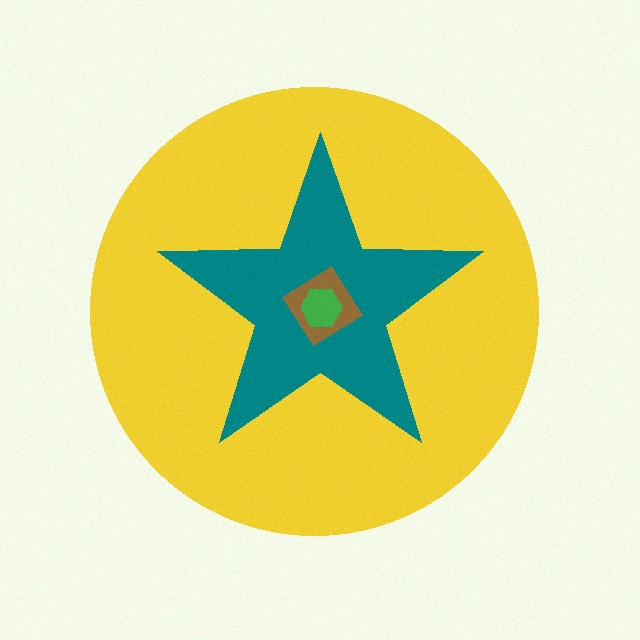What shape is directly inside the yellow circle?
The teal star.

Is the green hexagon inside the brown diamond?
Yes.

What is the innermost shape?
The green hexagon.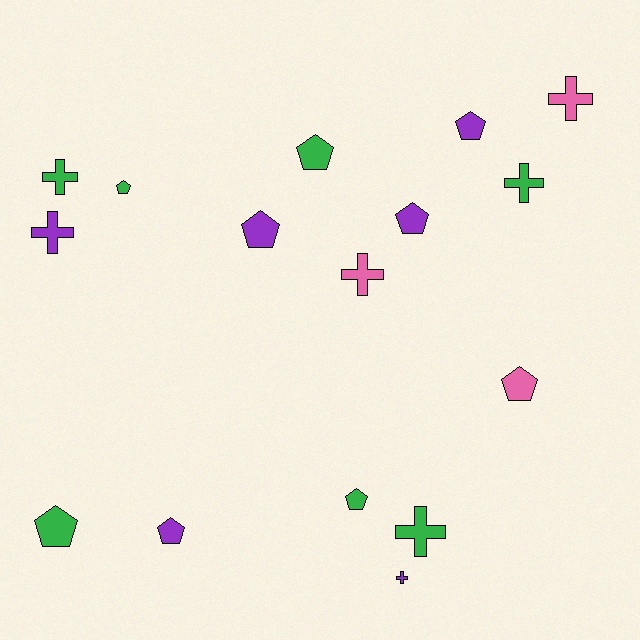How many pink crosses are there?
There are 2 pink crosses.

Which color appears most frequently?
Green, with 7 objects.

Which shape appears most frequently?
Pentagon, with 9 objects.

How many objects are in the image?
There are 16 objects.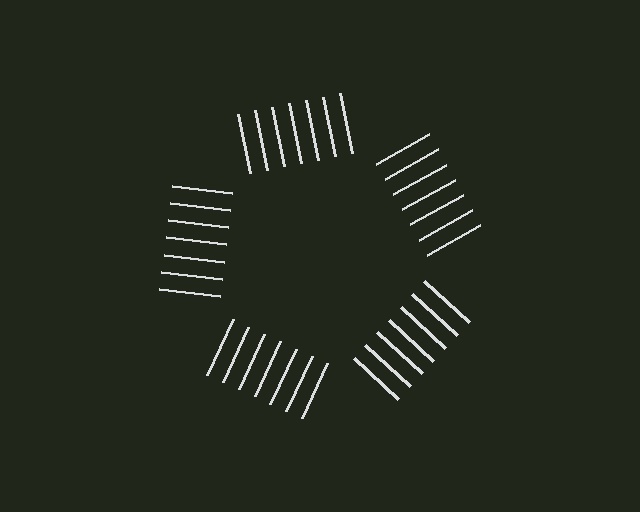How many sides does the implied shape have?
5 sides — the line-ends trace a pentagon.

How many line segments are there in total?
35 — 7 along each of the 5 edges.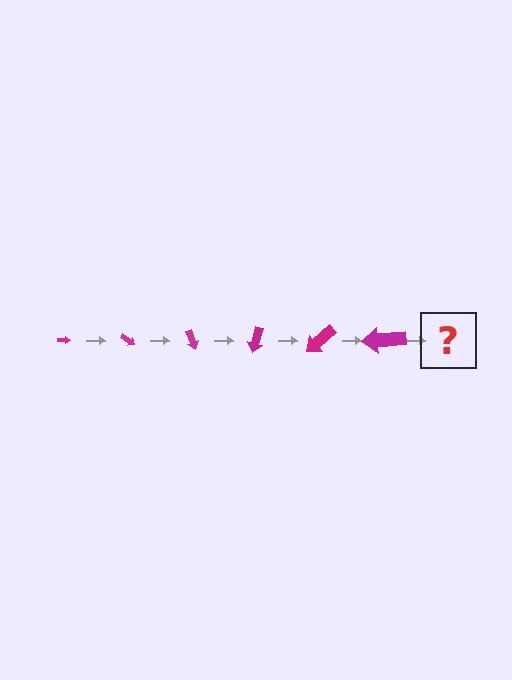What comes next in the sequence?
The next element should be an arrow, larger than the previous one and rotated 210 degrees from the start.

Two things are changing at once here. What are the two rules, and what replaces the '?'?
The two rules are that the arrow grows larger each step and it rotates 35 degrees each step. The '?' should be an arrow, larger than the previous one and rotated 210 degrees from the start.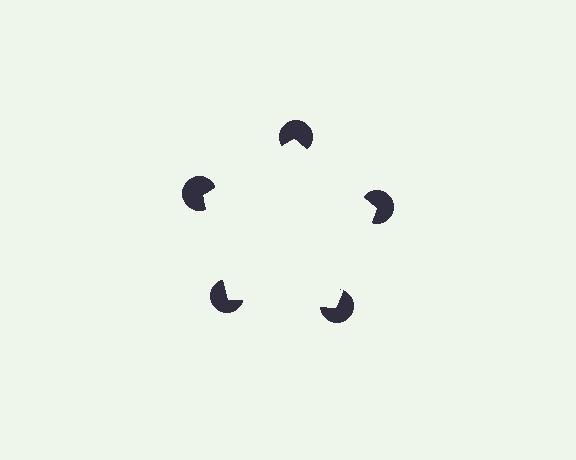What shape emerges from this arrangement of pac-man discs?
An illusory pentagon — its edges are inferred from the aligned wedge cuts in the pac-man discs, not physically drawn.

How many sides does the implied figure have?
5 sides.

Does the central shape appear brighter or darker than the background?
It typically appears slightly brighter than the background, even though no actual brightness change is drawn.